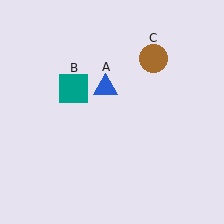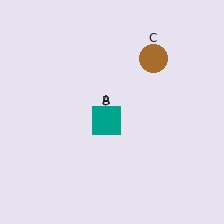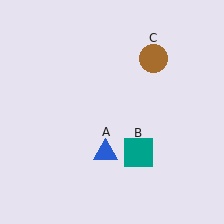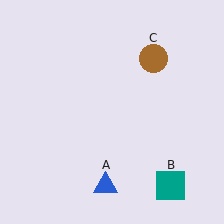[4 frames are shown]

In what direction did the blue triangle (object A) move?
The blue triangle (object A) moved down.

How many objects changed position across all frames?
2 objects changed position: blue triangle (object A), teal square (object B).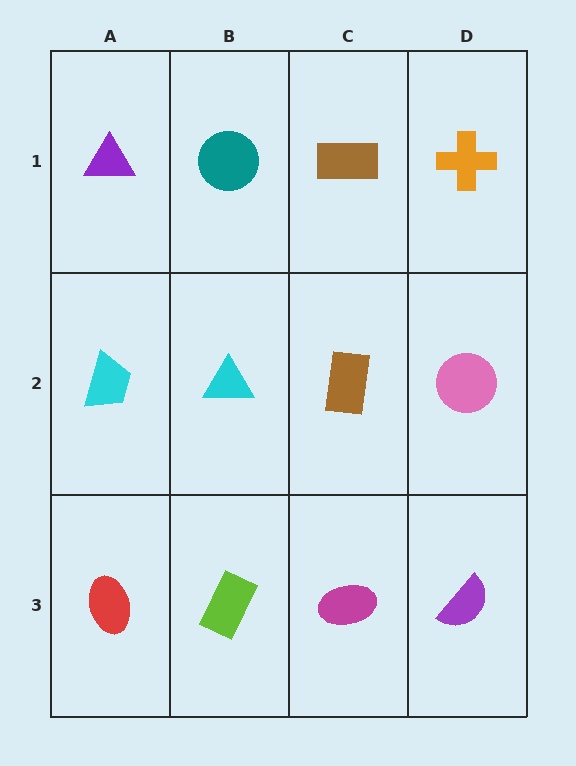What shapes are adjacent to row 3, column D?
A pink circle (row 2, column D), a magenta ellipse (row 3, column C).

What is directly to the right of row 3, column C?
A purple semicircle.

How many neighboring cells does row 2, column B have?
4.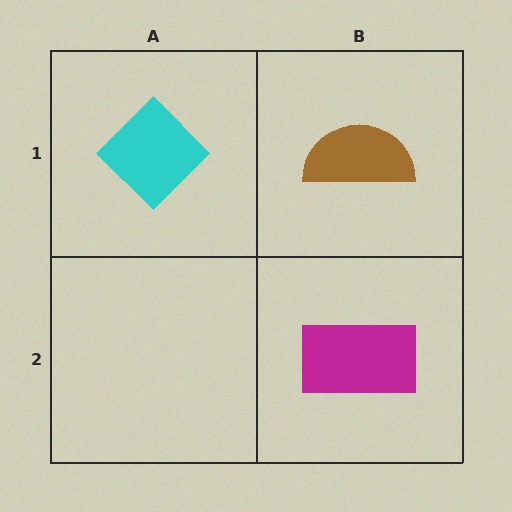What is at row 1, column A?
A cyan diamond.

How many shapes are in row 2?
1 shape.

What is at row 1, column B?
A brown semicircle.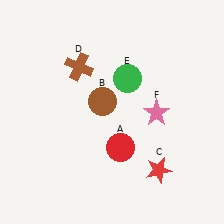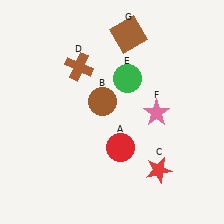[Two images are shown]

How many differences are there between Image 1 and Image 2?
There is 1 difference between the two images.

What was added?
A brown square (G) was added in Image 2.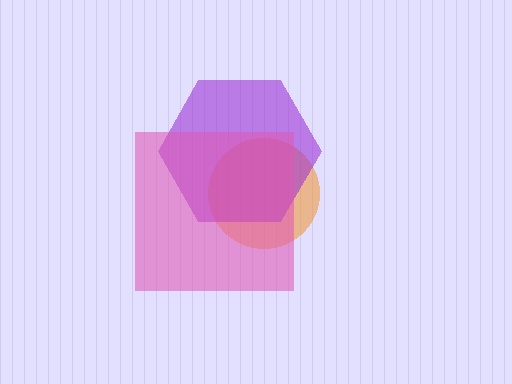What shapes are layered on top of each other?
The layered shapes are: an orange circle, a purple hexagon, a pink square.